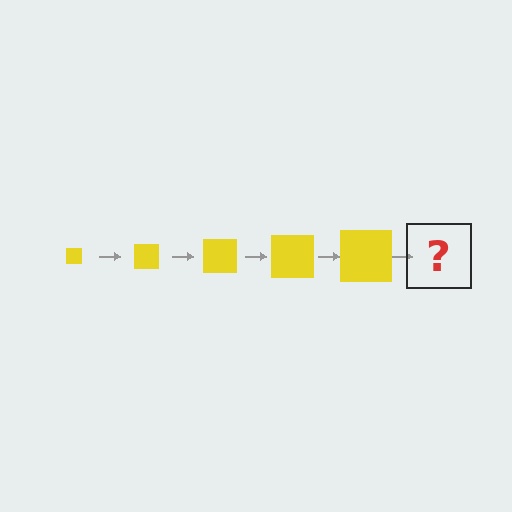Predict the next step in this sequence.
The next step is a yellow square, larger than the previous one.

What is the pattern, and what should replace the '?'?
The pattern is that the square gets progressively larger each step. The '?' should be a yellow square, larger than the previous one.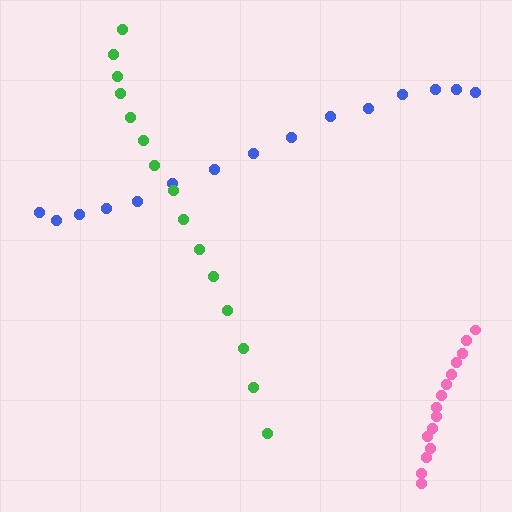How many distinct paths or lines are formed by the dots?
There are 3 distinct paths.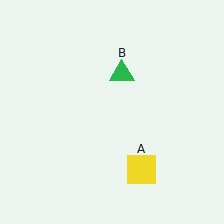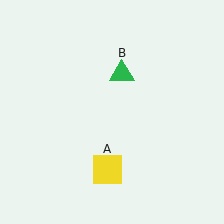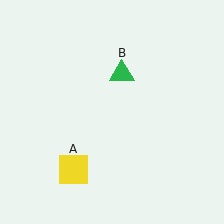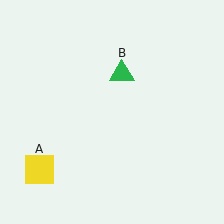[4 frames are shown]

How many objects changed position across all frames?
1 object changed position: yellow square (object A).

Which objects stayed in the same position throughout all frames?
Green triangle (object B) remained stationary.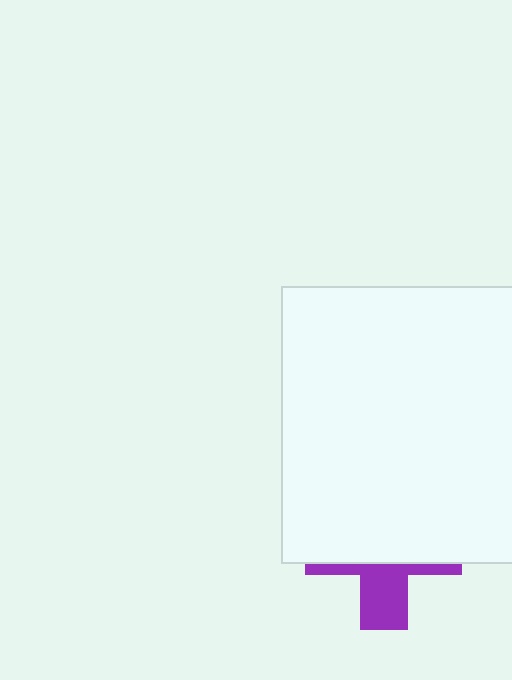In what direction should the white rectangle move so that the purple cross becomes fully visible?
The white rectangle should move up. That is the shortest direction to clear the overlap and leave the purple cross fully visible.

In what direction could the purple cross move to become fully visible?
The purple cross could move down. That would shift it out from behind the white rectangle entirely.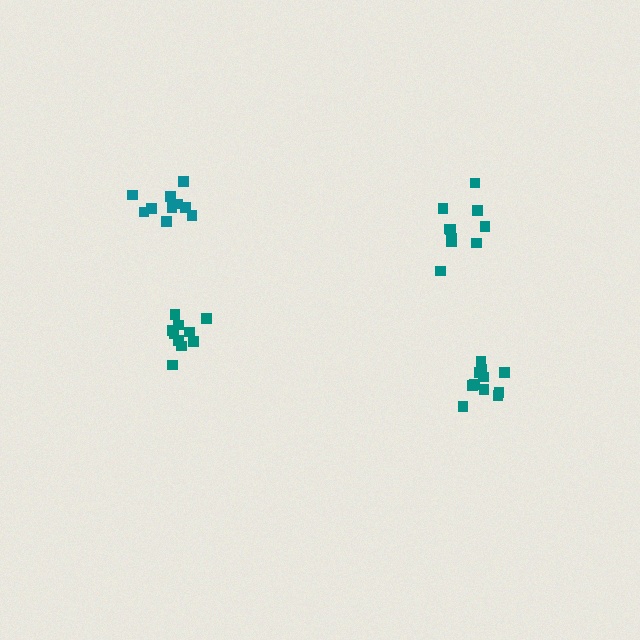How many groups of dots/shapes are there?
There are 4 groups.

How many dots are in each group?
Group 1: 10 dots, Group 2: 11 dots, Group 3: 10 dots, Group 4: 10 dots (41 total).